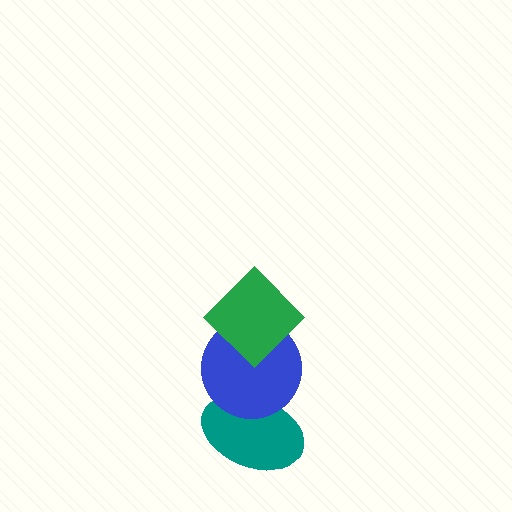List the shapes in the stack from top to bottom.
From top to bottom: the green diamond, the blue circle, the teal ellipse.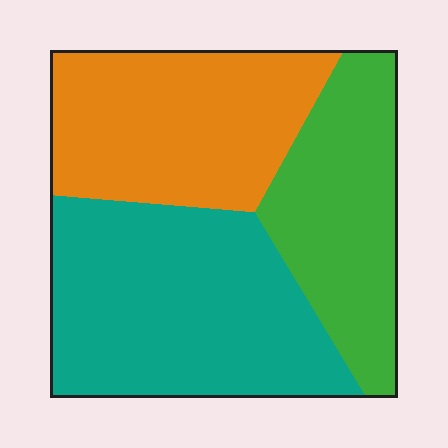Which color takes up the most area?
Teal, at roughly 40%.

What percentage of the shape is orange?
Orange takes up about one third (1/3) of the shape.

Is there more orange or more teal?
Teal.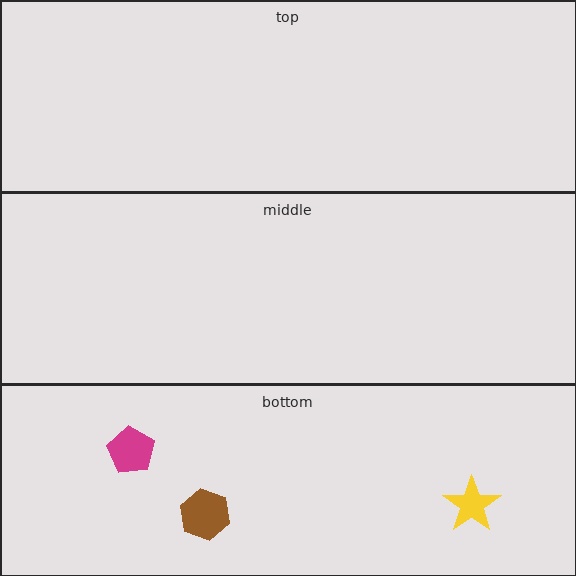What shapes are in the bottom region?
The yellow star, the magenta pentagon, the brown hexagon.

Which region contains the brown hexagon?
The bottom region.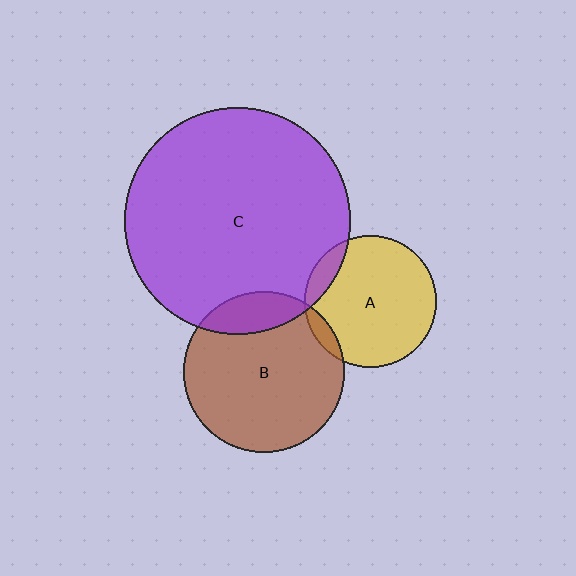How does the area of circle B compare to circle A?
Approximately 1.5 times.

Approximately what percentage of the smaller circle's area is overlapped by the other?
Approximately 5%.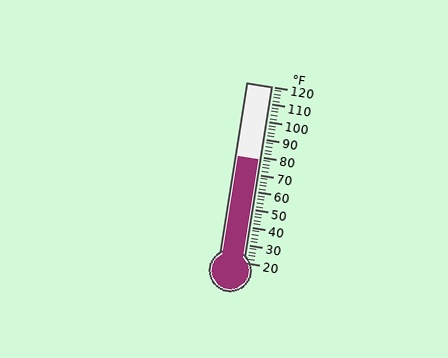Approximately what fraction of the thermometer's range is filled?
The thermometer is filled to approximately 60% of its range.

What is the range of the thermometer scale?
The thermometer scale ranges from 20°F to 120°F.